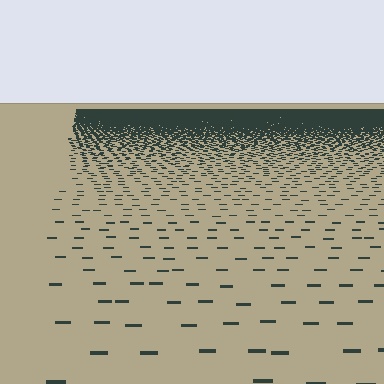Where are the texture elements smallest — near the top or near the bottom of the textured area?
Near the top.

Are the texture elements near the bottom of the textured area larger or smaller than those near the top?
Larger. Near the bottom, elements are closer to the viewer and appear at a bigger on-screen size.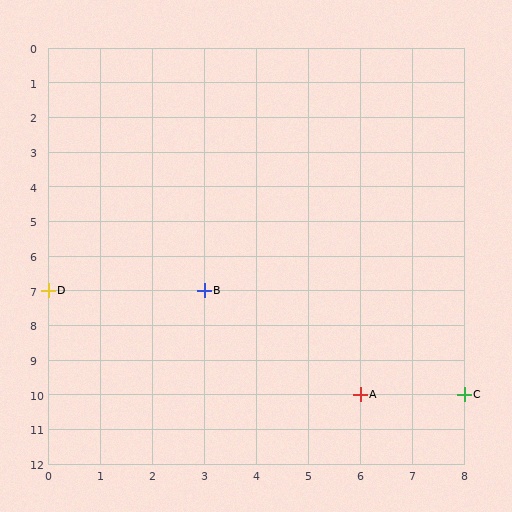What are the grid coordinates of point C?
Point C is at grid coordinates (8, 10).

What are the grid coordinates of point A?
Point A is at grid coordinates (6, 10).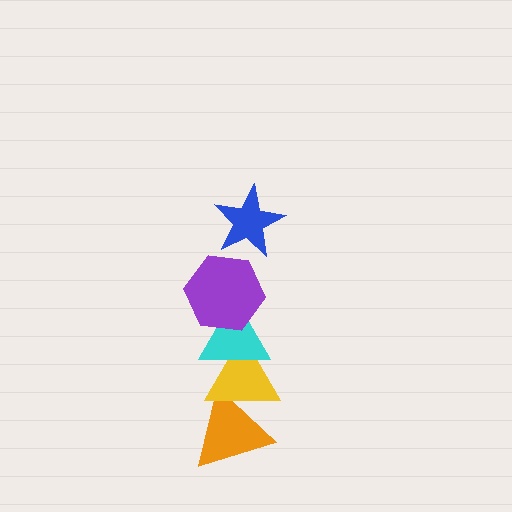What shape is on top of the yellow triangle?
The cyan triangle is on top of the yellow triangle.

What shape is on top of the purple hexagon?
The blue star is on top of the purple hexagon.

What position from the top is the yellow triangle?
The yellow triangle is 4th from the top.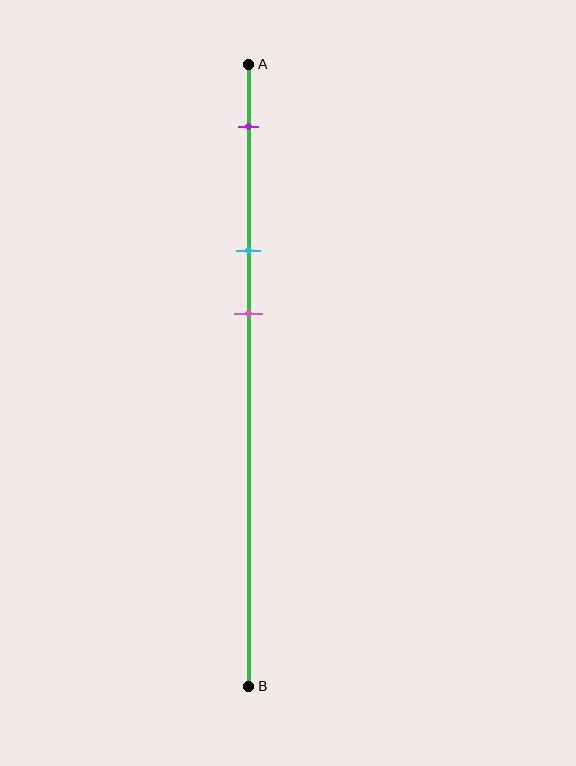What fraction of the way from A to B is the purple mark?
The purple mark is approximately 10% (0.1) of the way from A to B.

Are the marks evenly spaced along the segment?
Yes, the marks are approximately evenly spaced.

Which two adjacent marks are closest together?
The cyan and pink marks are the closest adjacent pair.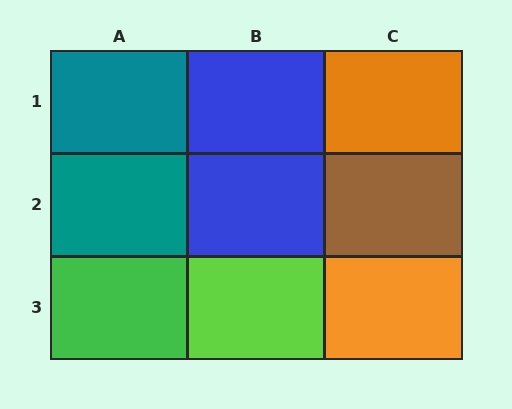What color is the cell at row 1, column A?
Teal.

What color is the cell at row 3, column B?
Lime.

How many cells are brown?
1 cell is brown.